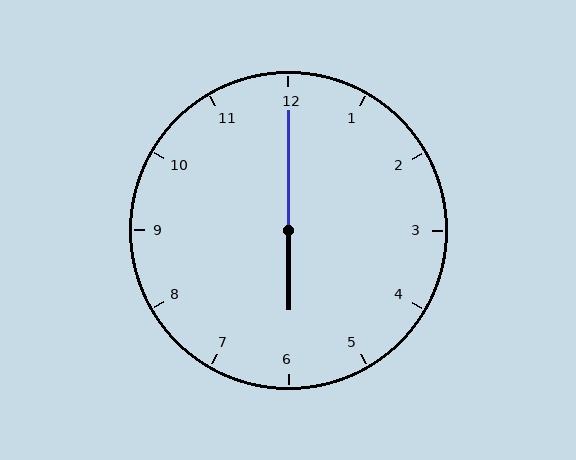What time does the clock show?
6:00.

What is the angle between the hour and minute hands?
Approximately 180 degrees.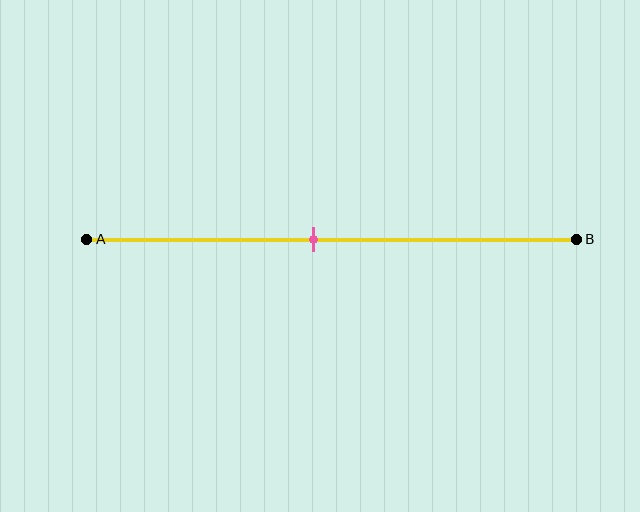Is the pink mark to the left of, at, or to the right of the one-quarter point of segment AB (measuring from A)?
The pink mark is to the right of the one-quarter point of segment AB.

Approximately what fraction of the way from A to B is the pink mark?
The pink mark is approximately 45% of the way from A to B.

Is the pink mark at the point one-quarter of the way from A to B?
No, the mark is at about 45% from A, not at the 25% one-quarter point.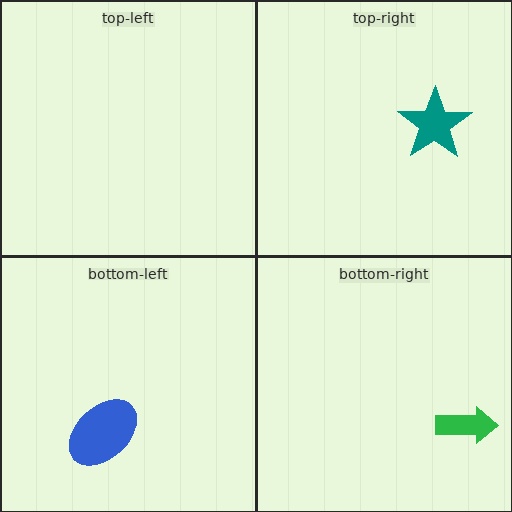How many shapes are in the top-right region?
1.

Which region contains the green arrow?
The bottom-right region.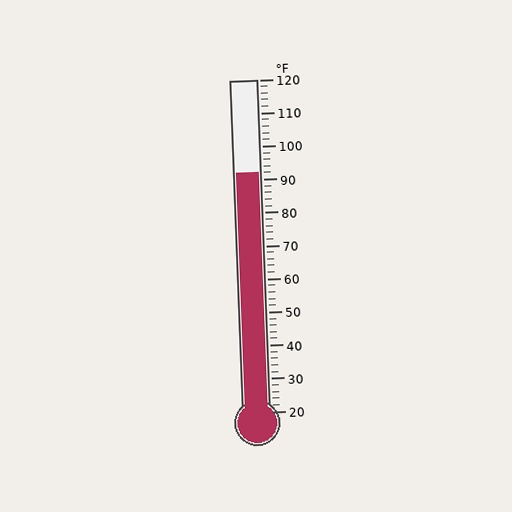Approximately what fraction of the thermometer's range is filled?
The thermometer is filled to approximately 70% of its range.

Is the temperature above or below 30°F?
The temperature is above 30°F.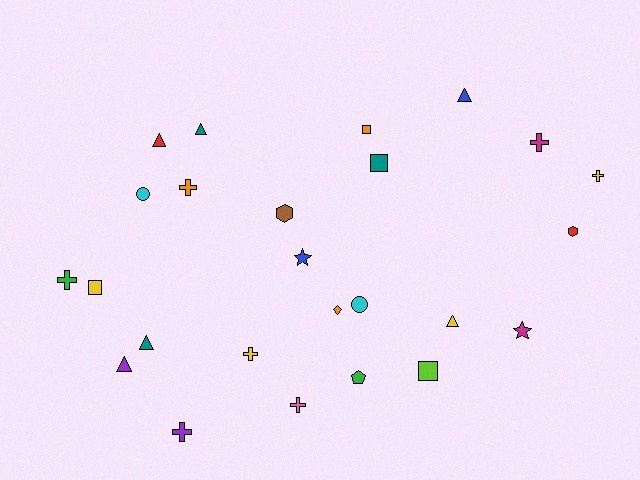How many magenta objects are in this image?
There are 2 magenta objects.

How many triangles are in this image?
There are 6 triangles.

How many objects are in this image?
There are 25 objects.